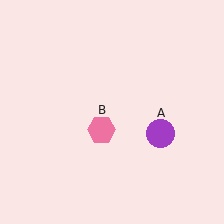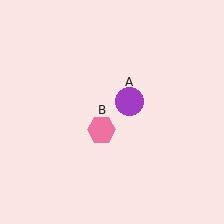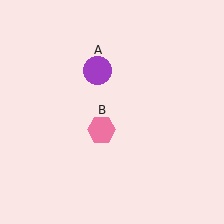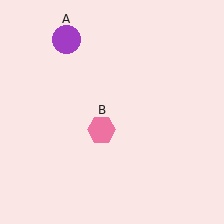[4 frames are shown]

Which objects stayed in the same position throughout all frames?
Pink hexagon (object B) remained stationary.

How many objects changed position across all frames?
1 object changed position: purple circle (object A).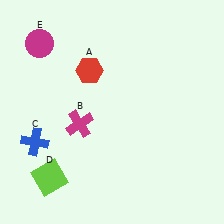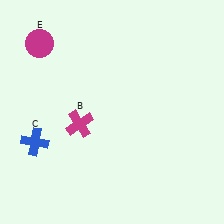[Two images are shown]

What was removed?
The red hexagon (A), the lime square (D) were removed in Image 2.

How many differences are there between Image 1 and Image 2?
There are 2 differences between the two images.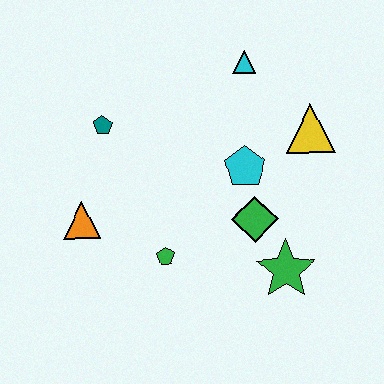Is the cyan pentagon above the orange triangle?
Yes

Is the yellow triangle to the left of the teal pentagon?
No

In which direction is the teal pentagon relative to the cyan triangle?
The teal pentagon is to the left of the cyan triangle.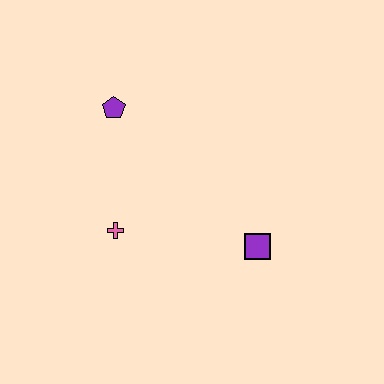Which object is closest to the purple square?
The pink cross is closest to the purple square.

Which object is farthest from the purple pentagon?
The purple square is farthest from the purple pentagon.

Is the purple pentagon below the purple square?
No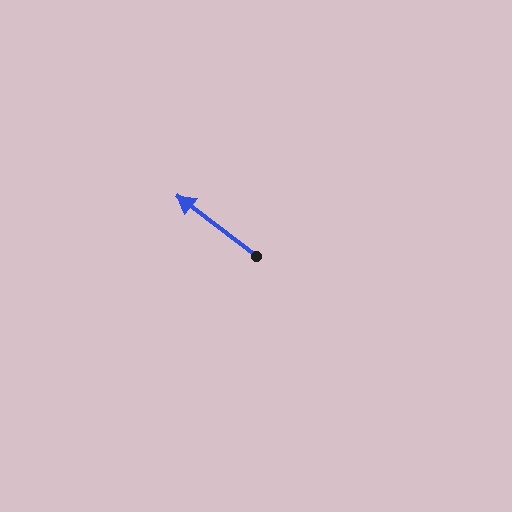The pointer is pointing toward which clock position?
Roughly 10 o'clock.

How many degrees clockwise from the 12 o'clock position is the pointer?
Approximately 307 degrees.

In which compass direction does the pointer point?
Northwest.